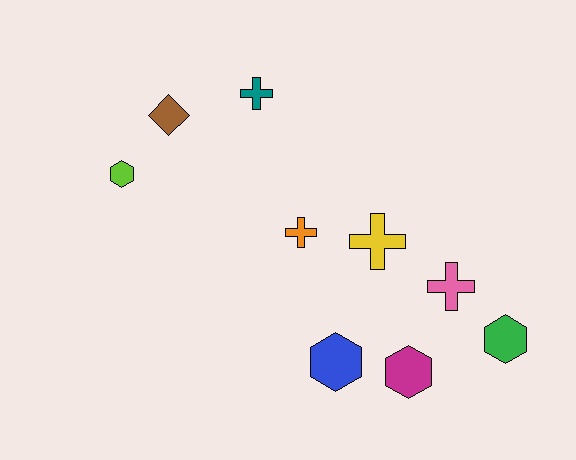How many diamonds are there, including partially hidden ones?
There is 1 diamond.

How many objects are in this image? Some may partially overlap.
There are 9 objects.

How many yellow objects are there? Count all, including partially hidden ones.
There is 1 yellow object.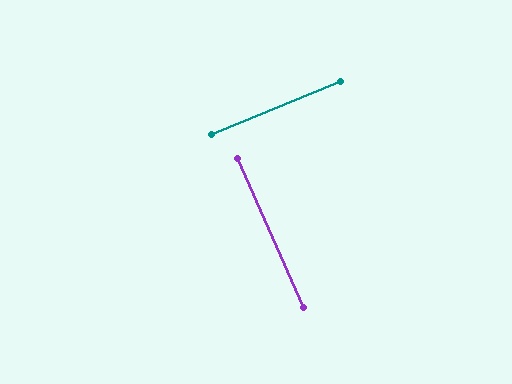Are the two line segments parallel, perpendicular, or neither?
Perpendicular — they meet at approximately 88°.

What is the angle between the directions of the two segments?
Approximately 88 degrees.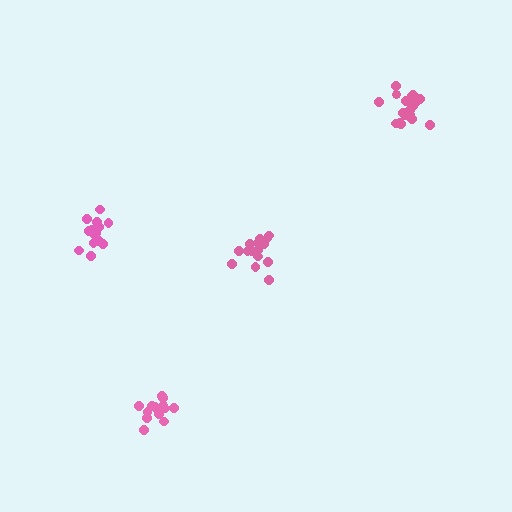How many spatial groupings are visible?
There are 4 spatial groupings.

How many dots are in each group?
Group 1: 14 dots, Group 2: 17 dots, Group 3: 19 dots, Group 4: 15 dots (65 total).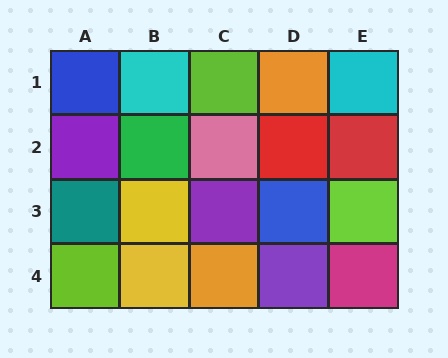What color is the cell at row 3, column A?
Teal.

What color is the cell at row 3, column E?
Lime.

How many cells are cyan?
2 cells are cyan.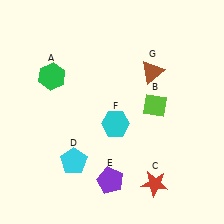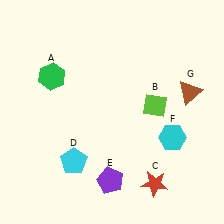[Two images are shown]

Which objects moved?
The objects that moved are: the cyan hexagon (F), the brown triangle (G).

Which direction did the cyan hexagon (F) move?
The cyan hexagon (F) moved right.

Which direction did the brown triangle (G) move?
The brown triangle (G) moved right.